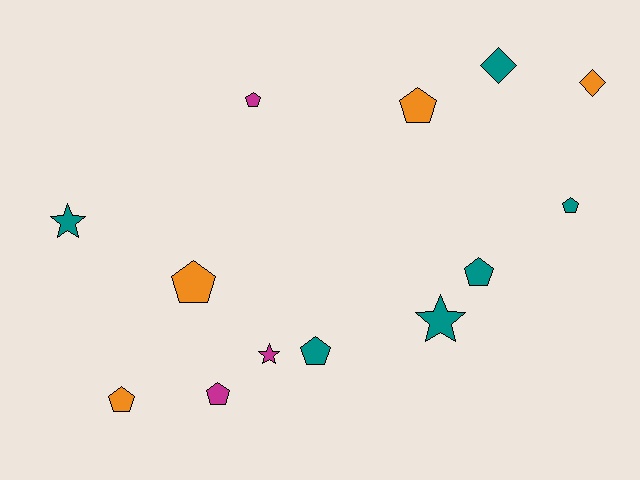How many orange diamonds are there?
There is 1 orange diamond.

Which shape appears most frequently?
Pentagon, with 8 objects.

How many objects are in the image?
There are 13 objects.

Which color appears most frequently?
Teal, with 6 objects.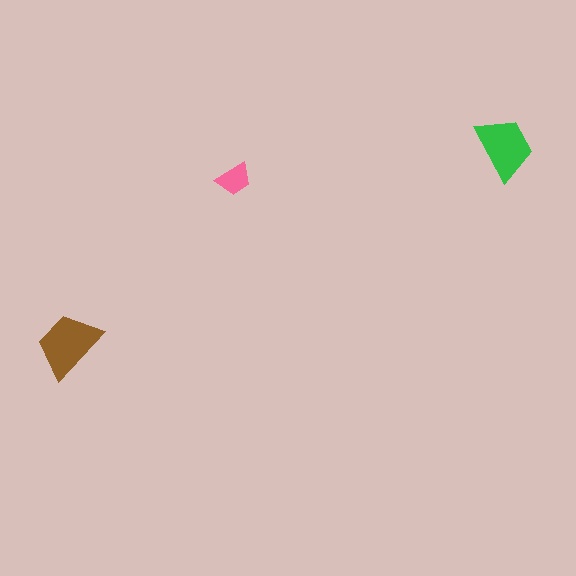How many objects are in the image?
There are 3 objects in the image.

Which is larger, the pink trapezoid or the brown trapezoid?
The brown one.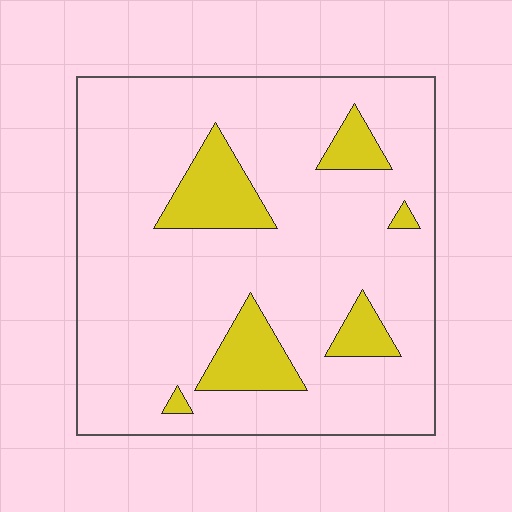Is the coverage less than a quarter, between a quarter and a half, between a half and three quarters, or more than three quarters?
Less than a quarter.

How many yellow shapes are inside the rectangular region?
6.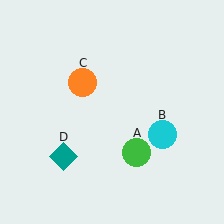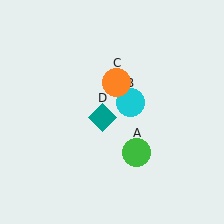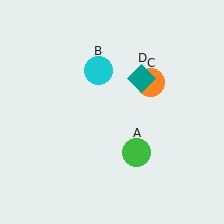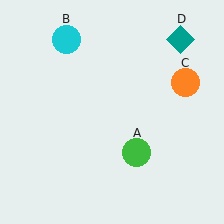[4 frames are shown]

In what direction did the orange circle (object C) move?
The orange circle (object C) moved right.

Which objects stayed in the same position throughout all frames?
Green circle (object A) remained stationary.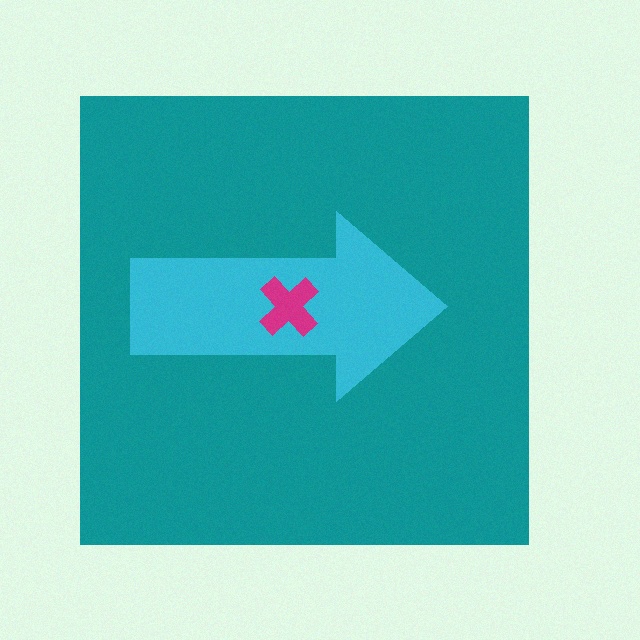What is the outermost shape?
The teal square.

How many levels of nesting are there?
3.